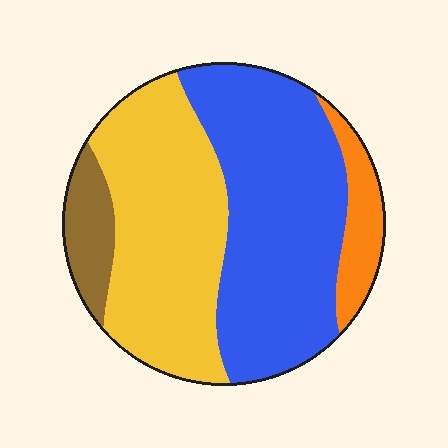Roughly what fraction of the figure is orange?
Orange takes up about one tenth (1/10) of the figure.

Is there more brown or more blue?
Blue.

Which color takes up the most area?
Blue, at roughly 45%.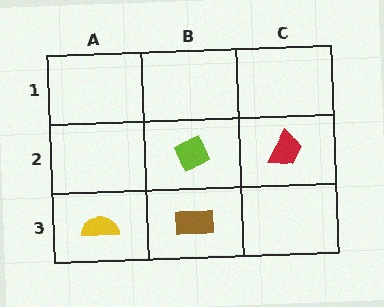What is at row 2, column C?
A red trapezoid.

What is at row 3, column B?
A brown rectangle.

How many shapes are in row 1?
0 shapes.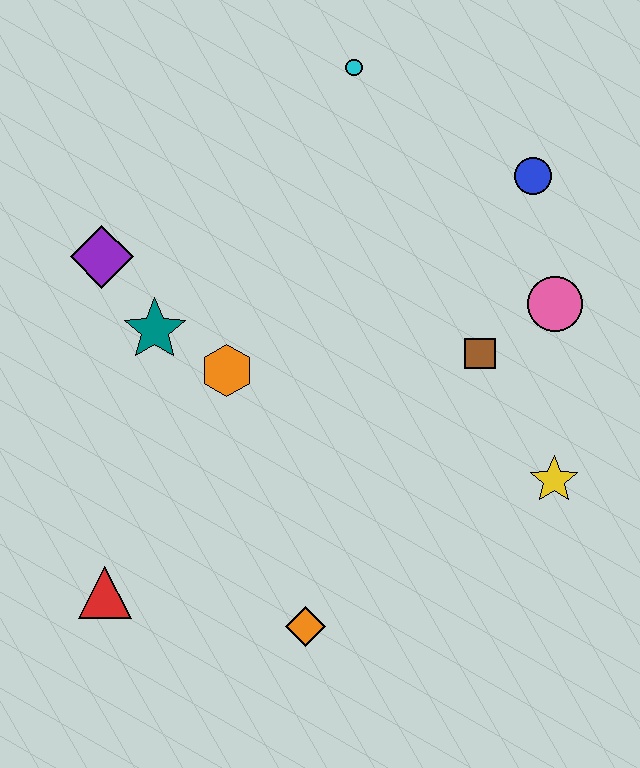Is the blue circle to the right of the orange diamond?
Yes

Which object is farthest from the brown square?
The red triangle is farthest from the brown square.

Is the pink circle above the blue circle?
No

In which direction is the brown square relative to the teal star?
The brown square is to the right of the teal star.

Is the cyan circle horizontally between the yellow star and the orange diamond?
Yes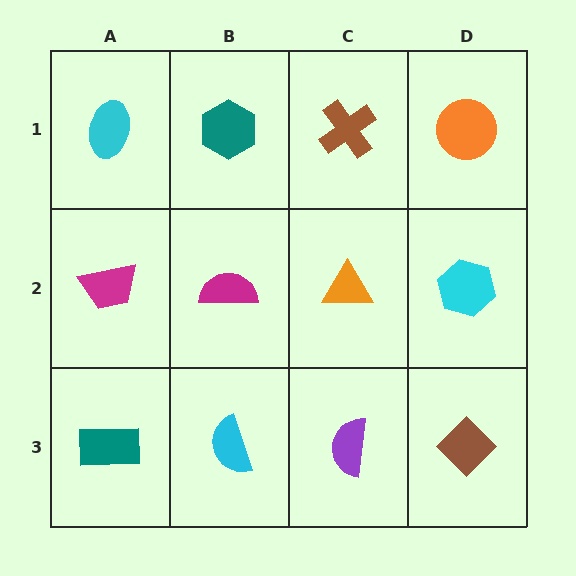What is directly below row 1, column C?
An orange triangle.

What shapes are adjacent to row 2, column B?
A teal hexagon (row 1, column B), a cyan semicircle (row 3, column B), a magenta trapezoid (row 2, column A), an orange triangle (row 2, column C).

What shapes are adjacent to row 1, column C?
An orange triangle (row 2, column C), a teal hexagon (row 1, column B), an orange circle (row 1, column D).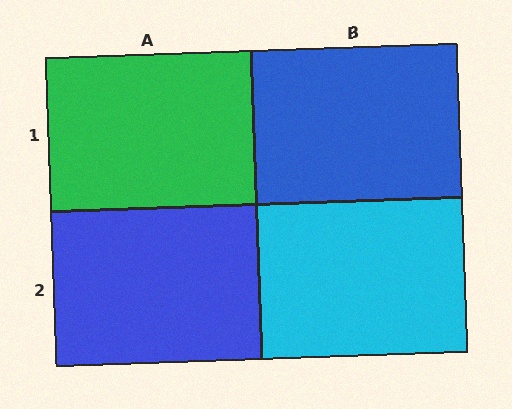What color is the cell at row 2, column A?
Blue.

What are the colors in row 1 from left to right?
Green, blue.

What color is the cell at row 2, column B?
Cyan.